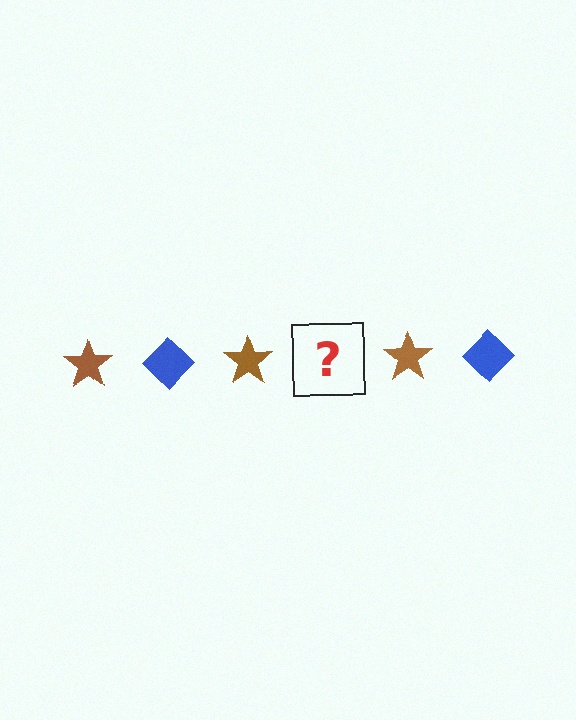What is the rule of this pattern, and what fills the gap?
The rule is that the pattern alternates between brown star and blue diamond. The gap should be filled with a blue diamond.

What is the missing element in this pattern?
The missing element is a blue diamond.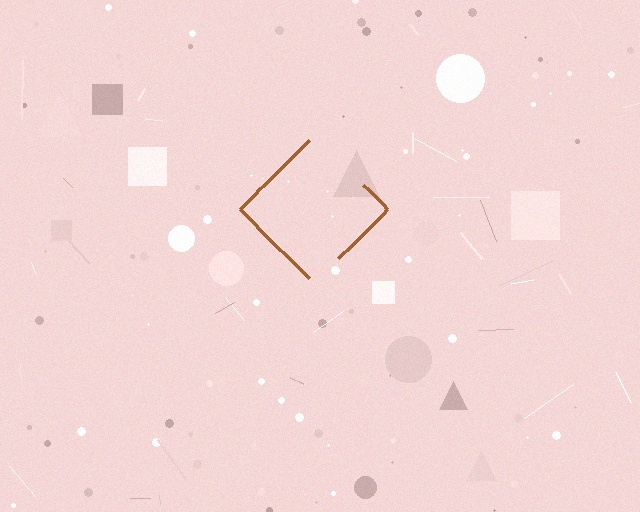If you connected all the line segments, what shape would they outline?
They would outline a diamond.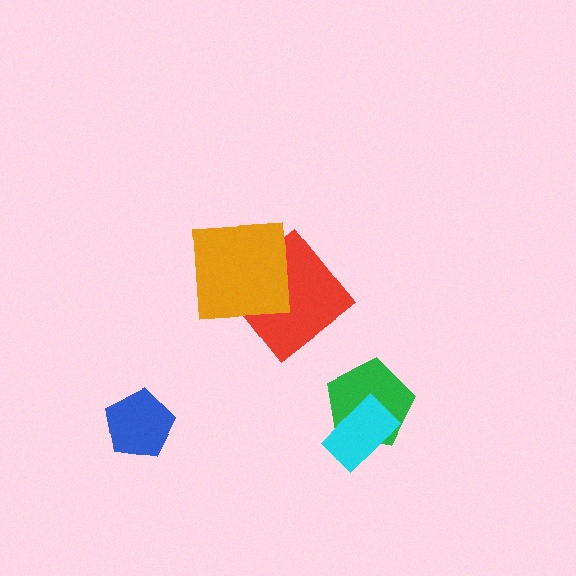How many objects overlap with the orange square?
1 object overlaps with the orange square.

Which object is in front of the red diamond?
The orange square is in front of the red diamond.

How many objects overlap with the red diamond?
1 object overlaps with the red diamond.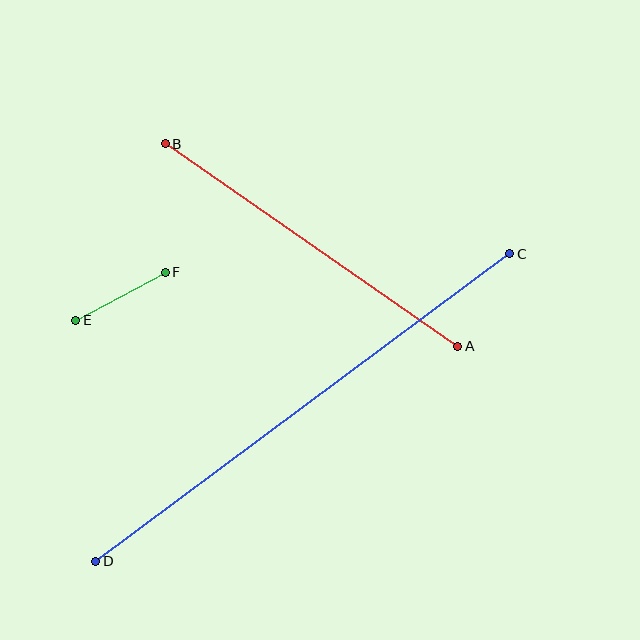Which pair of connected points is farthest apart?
Points C and D are farthest apart.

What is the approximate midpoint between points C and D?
The midpoint is at approximately (303, 408) pixels.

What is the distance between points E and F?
The distance is approximately 102 pixels.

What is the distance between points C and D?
The distance is approximately 516 pixels.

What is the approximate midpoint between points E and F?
The midpoint is at approximately (120, 296) pixels.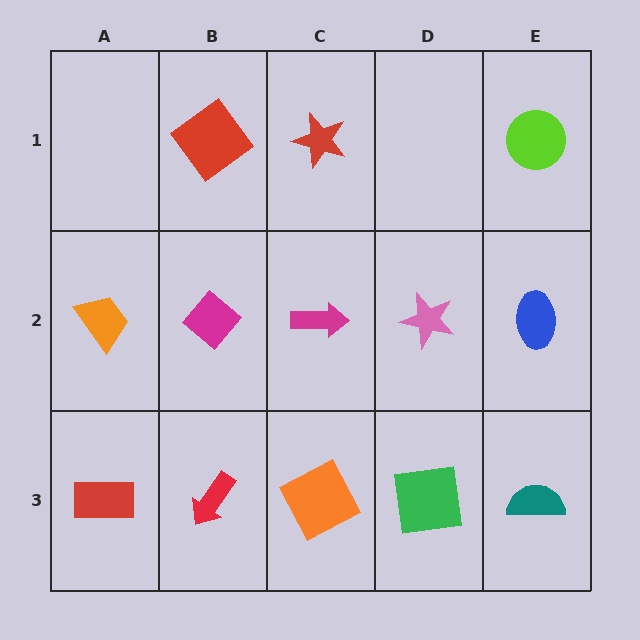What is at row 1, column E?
A lime circle.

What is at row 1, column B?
A red diamond.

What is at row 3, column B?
A red arrow.